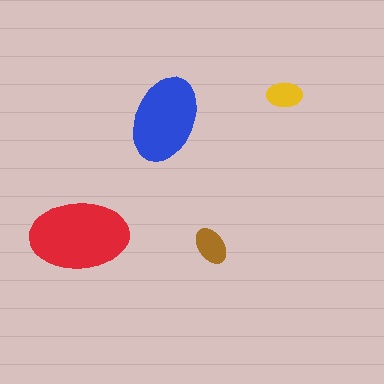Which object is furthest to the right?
The yellow ellipse is rightmost.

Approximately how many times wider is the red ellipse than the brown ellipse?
About 2.5 times wider.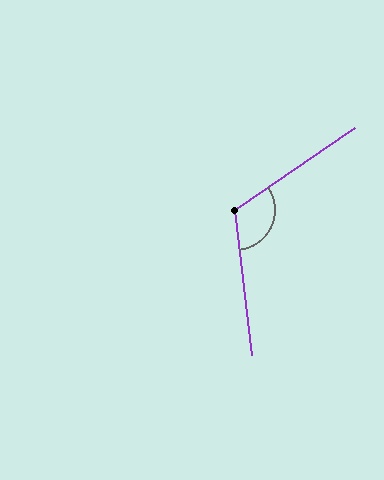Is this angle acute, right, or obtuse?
It is obtuse.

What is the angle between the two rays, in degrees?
Approximately 118 degrees.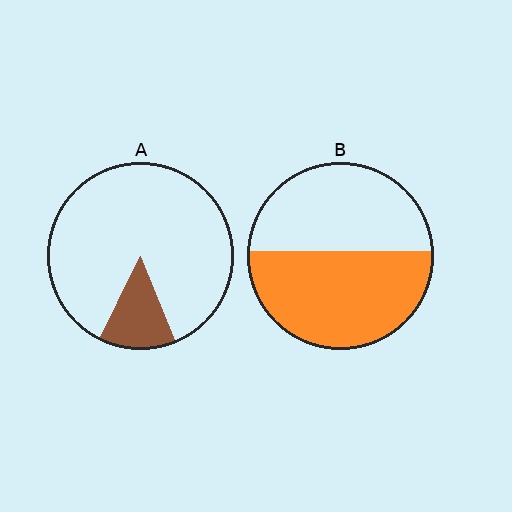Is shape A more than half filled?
No.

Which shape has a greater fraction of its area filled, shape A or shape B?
Shape B.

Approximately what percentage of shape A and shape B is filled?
A is approximately 15% and B is approximately 55%.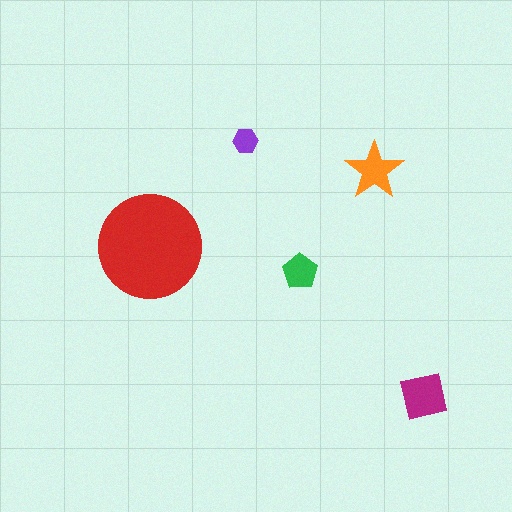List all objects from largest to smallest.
The red circle, the magenta square, the orange star, the green pentagon, the purple hexagon.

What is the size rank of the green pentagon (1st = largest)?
4th.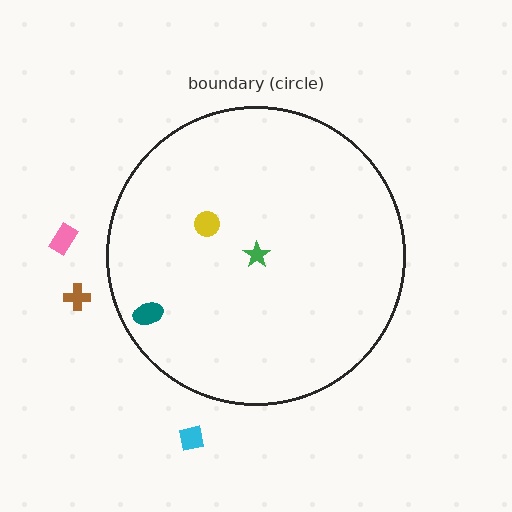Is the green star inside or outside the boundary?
Inside.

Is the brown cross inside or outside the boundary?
Outside.